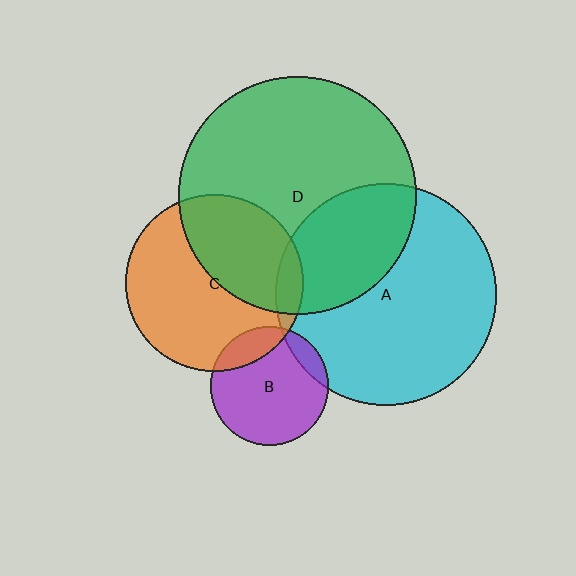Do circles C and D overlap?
Yes.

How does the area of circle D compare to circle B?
Approximately 4.0 times.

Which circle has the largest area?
Circle D (green).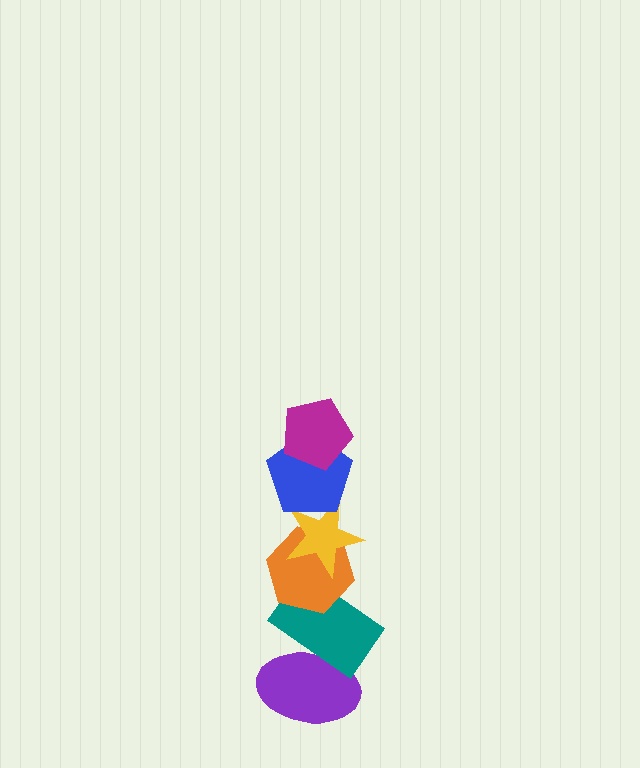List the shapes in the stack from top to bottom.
From top to bottom: the magenta pentagon, the blue pentagon, the yellow star, the orange hexagon, the teal rectangle, the purple ellipse.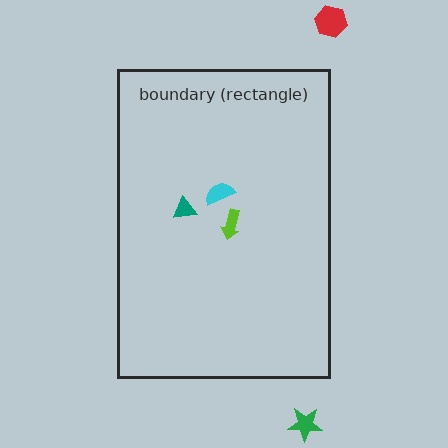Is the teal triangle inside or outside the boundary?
Inside.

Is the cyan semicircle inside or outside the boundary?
Inside.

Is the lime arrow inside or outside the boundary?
Inside.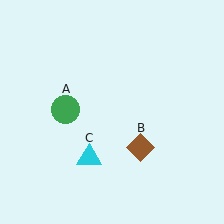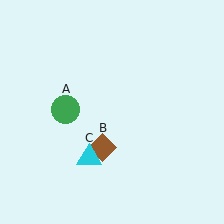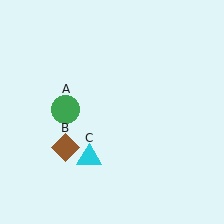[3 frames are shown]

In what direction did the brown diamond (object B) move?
The brown diamond (object B) moved left.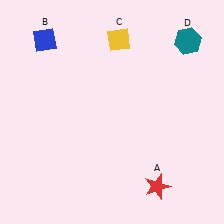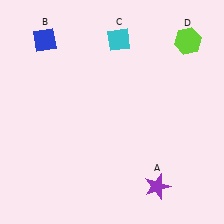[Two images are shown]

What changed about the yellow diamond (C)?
In Image 1, C is yellow. In Image 2, it changed to cyan.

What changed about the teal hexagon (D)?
In Image 1, D is teal. In Image 2, it changed to lime.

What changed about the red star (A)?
In Image 1, A is red. In Image 2, it changed to purple.